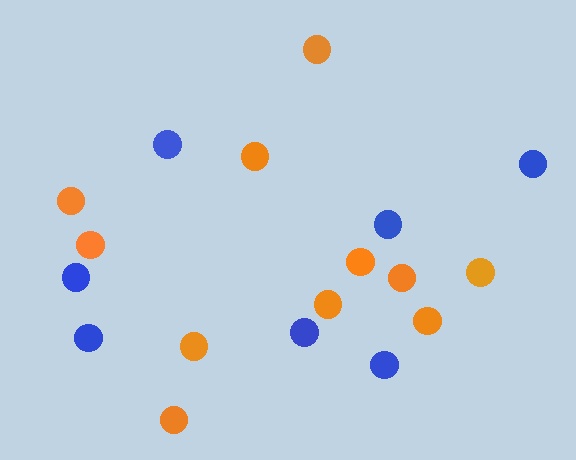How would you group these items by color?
There are 2 groups: one group of blue circles (7) and one group of orange circles (11).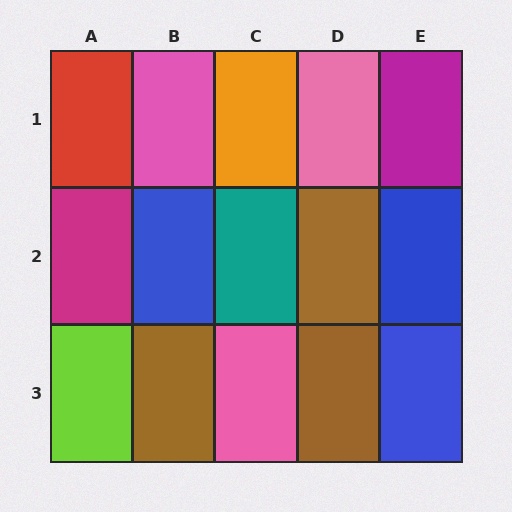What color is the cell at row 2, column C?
Teal.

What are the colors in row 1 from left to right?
Red, pink, orange, pink, magenta.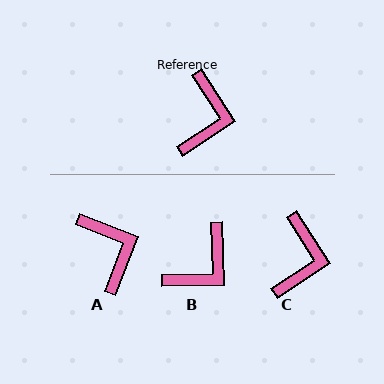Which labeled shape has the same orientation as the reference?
C.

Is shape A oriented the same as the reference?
No, it is off by about 36 degrees.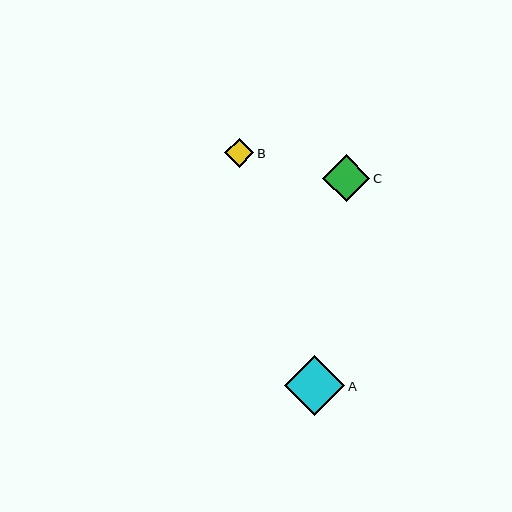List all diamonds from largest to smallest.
From largest to smallest: A, C, B.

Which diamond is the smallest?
Diamond B is the smallest with a size of approximately 29 pixels.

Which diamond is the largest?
Diamond A is the largest with a size of approximately 60 pixels.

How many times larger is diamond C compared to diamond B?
Diamond C is approximately 1.6 times the size of diamond B.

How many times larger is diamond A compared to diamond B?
Diamond A is approximately 2.0 times the size of diamond B.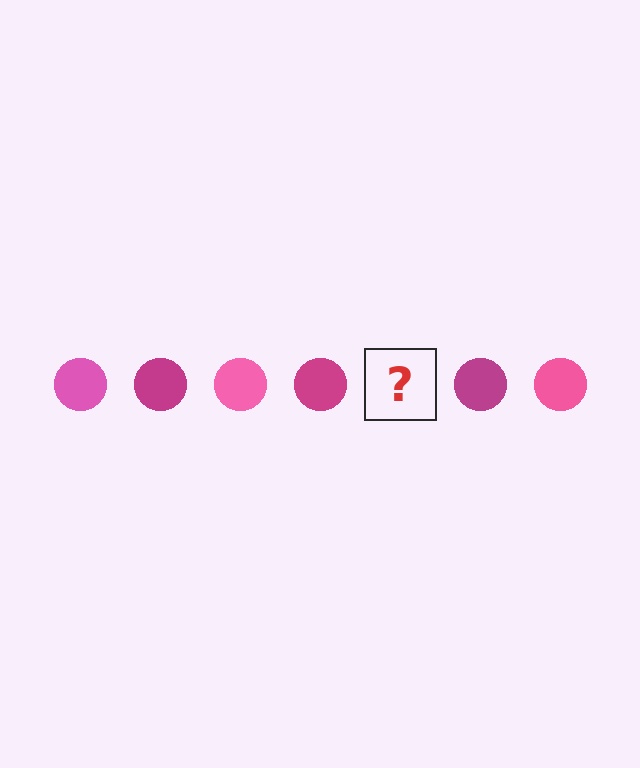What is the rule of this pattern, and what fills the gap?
The rule is that the pattern cycles through pink, magenta circles. The gap should be filled with a pink circle.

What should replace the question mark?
The question mark should be replaced with a pink circle.